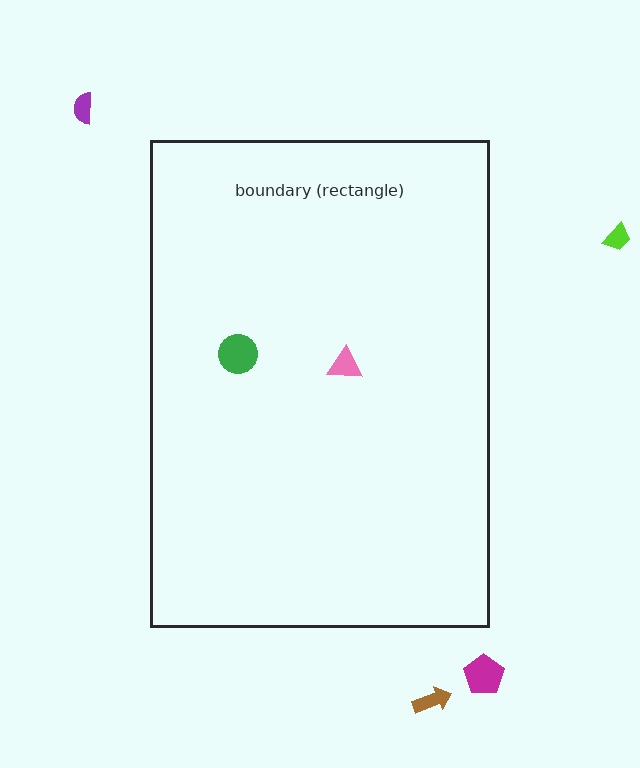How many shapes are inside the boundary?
2 inside, 4 outside.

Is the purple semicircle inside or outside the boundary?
Outside.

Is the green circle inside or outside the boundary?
Inside.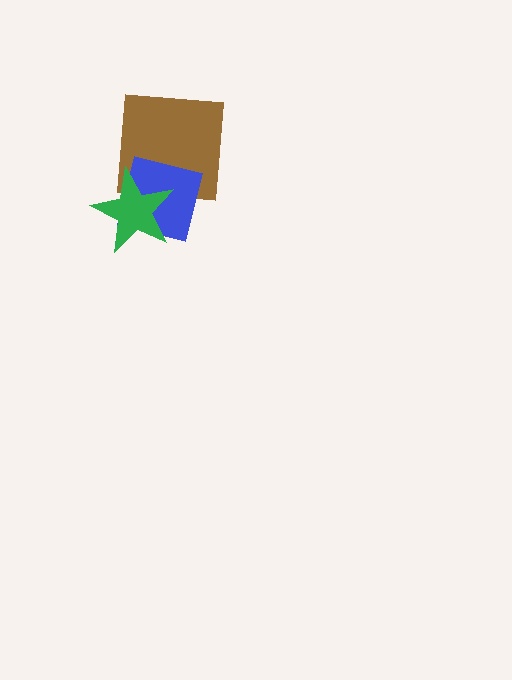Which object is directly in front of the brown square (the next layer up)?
The blue square is directly in front of the brown square.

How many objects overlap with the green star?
2 objects overlap with the green star.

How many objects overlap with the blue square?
2 objects overlap with the blue square.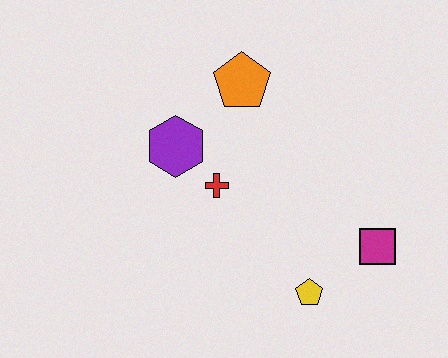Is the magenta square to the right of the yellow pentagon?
Yes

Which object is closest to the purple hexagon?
The red cross is closest to the purple hexagon.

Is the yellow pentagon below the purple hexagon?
Yes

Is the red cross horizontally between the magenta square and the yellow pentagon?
No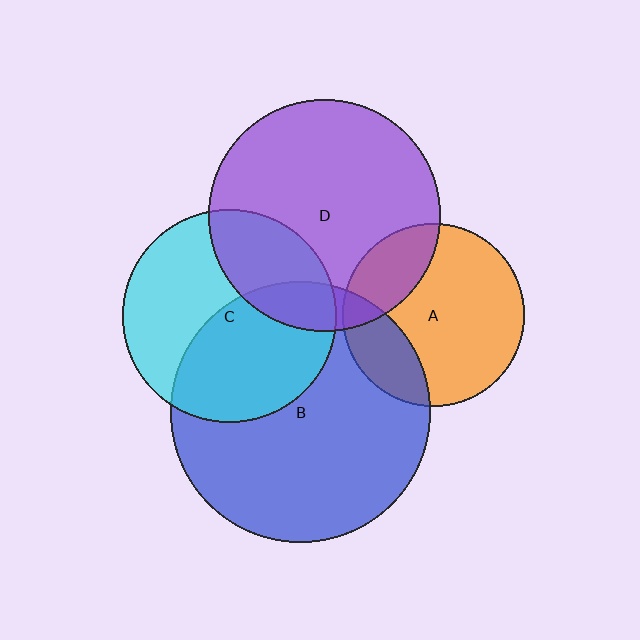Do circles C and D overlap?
Yes.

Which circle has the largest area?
Circle B (blue).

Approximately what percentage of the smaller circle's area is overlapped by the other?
Approximately 30%.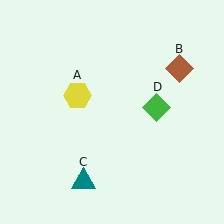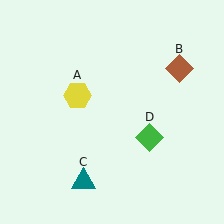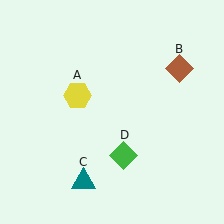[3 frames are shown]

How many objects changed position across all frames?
1 object changed position: green diamond (object D).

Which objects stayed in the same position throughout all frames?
Yellow hexagon (object A) and brown diamond (object B) and teal triangle (object C) remained stationary.